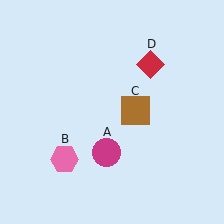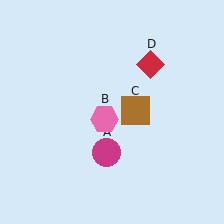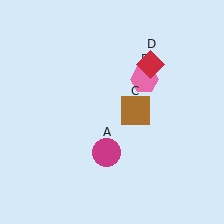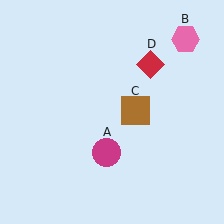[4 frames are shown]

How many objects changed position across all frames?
1 object changed position: pink hexagon (object B).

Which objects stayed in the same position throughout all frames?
Magenta circle (object A) and brown square (object C) and red diamond (object D) remained stationary.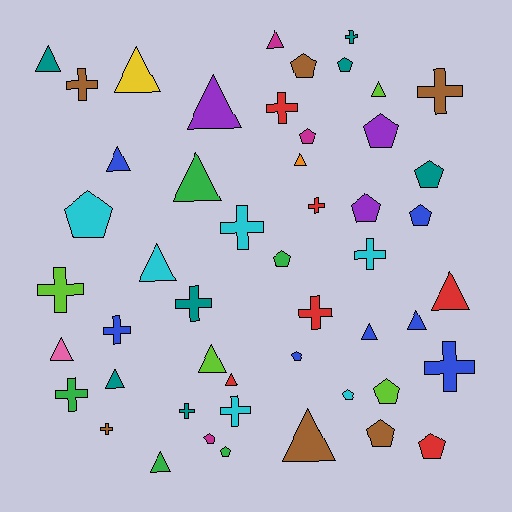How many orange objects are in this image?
There is 1 orange object.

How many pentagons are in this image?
There are 16 pentagons.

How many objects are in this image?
There are 50 objects.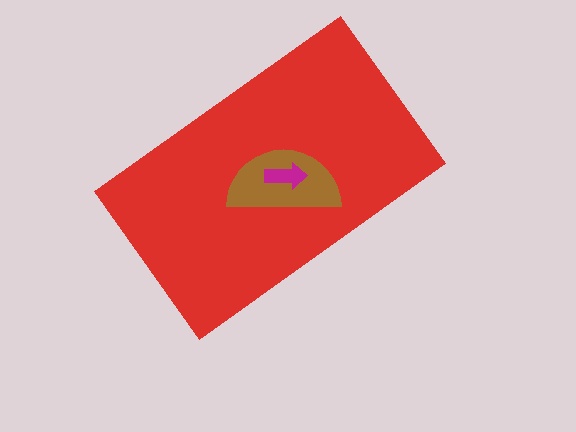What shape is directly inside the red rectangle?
The brown semicircle.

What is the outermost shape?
The red rectangle.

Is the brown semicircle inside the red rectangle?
Yes.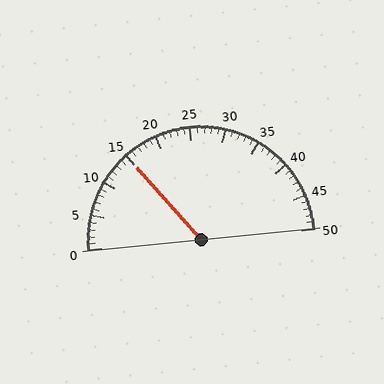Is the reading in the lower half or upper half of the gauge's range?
The reading is in the lower half of the range (0 to 50).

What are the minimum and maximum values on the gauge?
The gauge ranges from 0 to 50.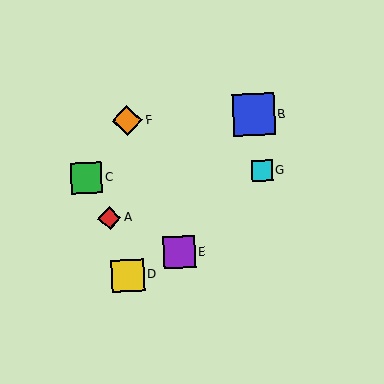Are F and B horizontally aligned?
Yes, both are at y≈121.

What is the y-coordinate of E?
Object E is at y≈252.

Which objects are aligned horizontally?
Objects B, F are aligned horizontally.